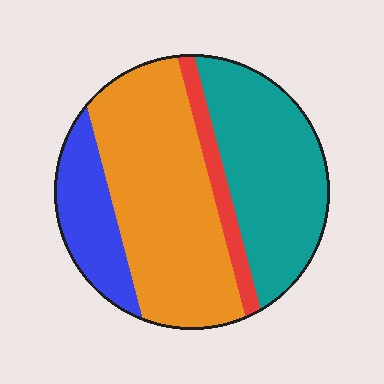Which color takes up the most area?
Orange, at roughly 45%.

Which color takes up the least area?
Red, at roughly 10%.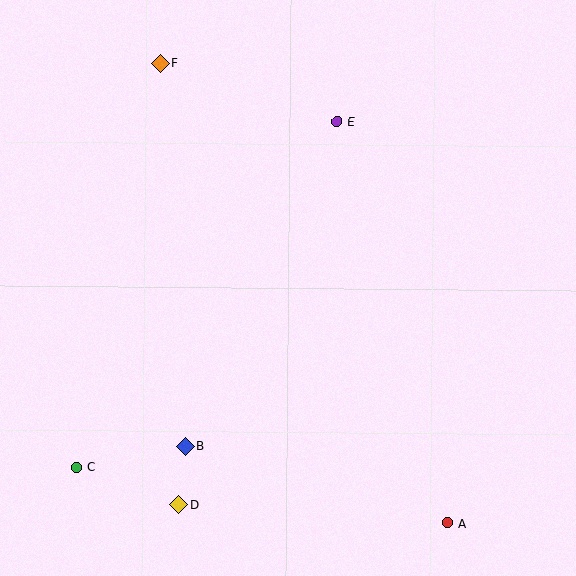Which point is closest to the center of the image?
Point E at (337, 122) is closest to the center.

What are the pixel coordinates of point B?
Point B is at (185, 446).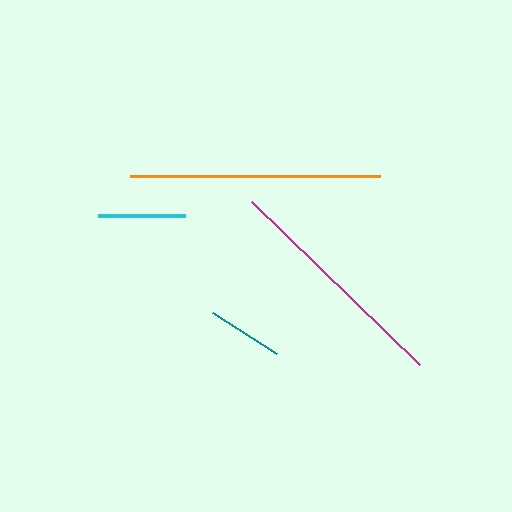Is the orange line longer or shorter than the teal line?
The orange line is longer than the teal line.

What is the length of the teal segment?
The teal segment is approximately 75 pixels long.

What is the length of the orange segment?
The orange segment is approximately 250 pixels long.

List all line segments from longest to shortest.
From longest to shortest: orange, magenta, cyan, teal.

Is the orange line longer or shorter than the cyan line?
The orange line is longer than the cyan line.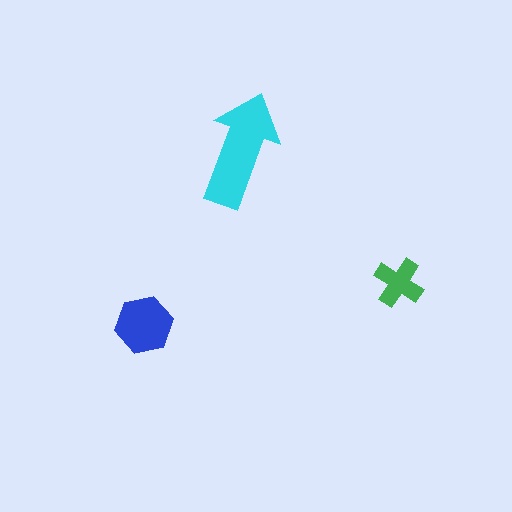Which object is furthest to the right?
The green cross is rightmost.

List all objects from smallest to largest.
The green cross, the blue hexagon, the cyan arrow.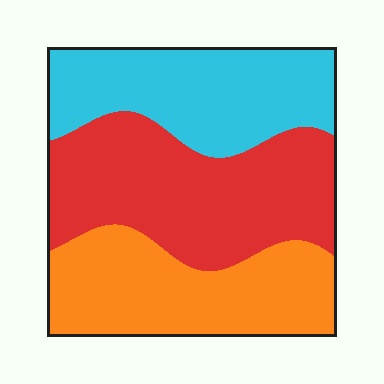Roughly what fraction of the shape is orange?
Orange covers 31% of the shape.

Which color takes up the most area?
Red, at roughly 40%.